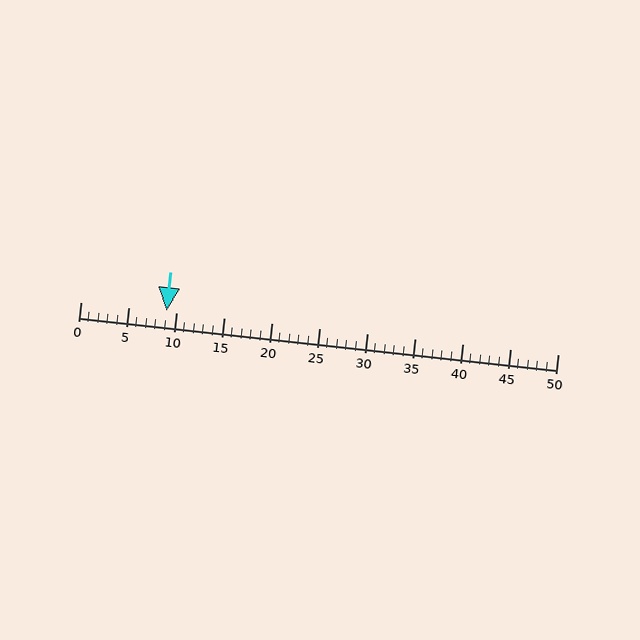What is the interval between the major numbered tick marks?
The major tick marks are spaced 5 units apart.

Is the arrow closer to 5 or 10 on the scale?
The arrow is closer to 10.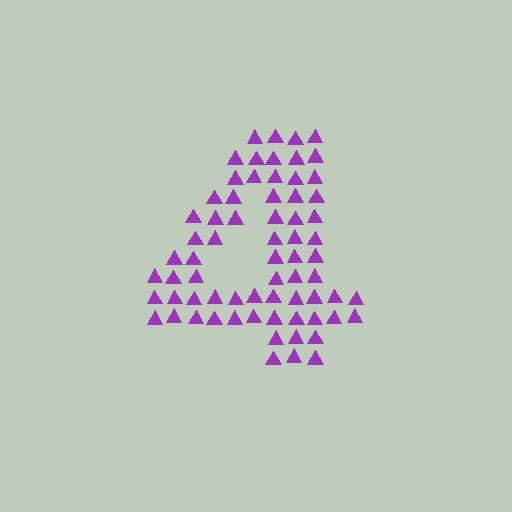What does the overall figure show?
The overall figure shows the digit 4.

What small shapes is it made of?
It is made of small triangles.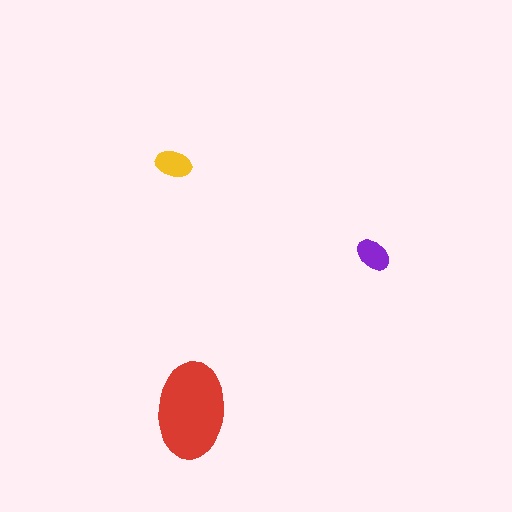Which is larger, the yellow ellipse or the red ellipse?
The red one.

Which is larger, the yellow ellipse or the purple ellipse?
The yellow one.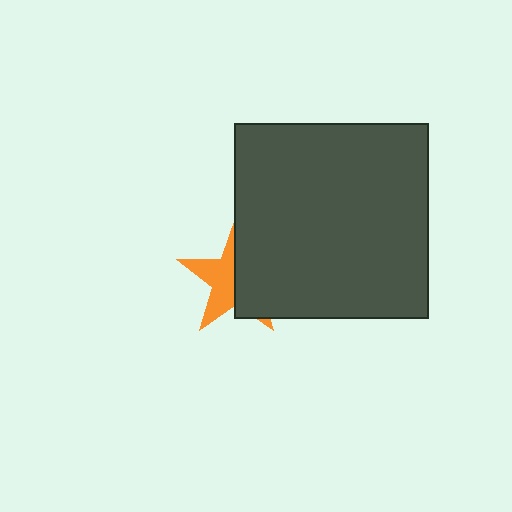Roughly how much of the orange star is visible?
About half of it is visible (roughly 46%).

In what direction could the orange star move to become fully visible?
The orange star could move left. That would shift it out from behind the dark gray square entirely.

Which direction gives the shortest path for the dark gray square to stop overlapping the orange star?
Moving right gives the shortest separation.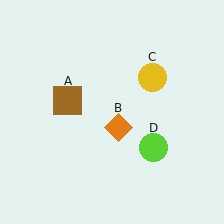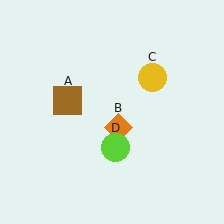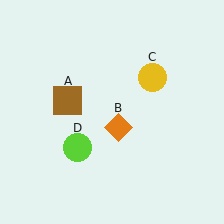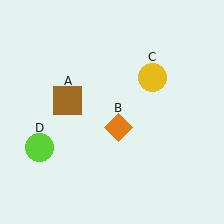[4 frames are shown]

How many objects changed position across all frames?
1 object changed position: lime circle (object D).